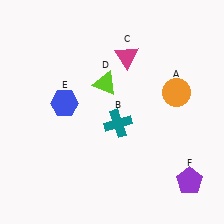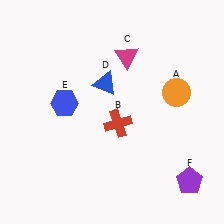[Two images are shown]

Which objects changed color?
B changed from teal to red. D changed from lime to blue.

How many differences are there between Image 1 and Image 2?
There are 2 differences between the two images.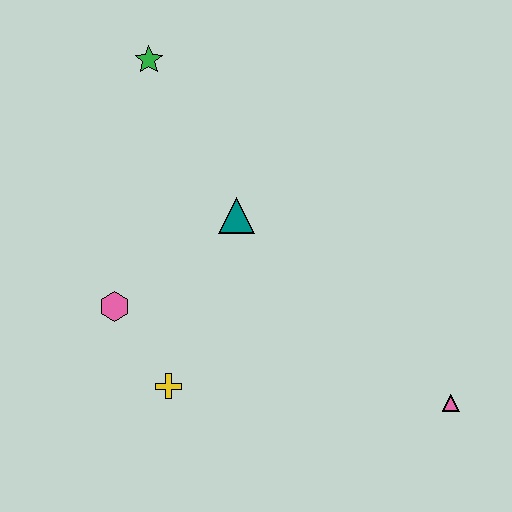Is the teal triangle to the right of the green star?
Yes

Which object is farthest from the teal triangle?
The pink triangle is farthest from the teal triangle.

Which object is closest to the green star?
The teal triangle is closest to the green star.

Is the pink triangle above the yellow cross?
No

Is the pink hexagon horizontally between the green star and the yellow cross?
No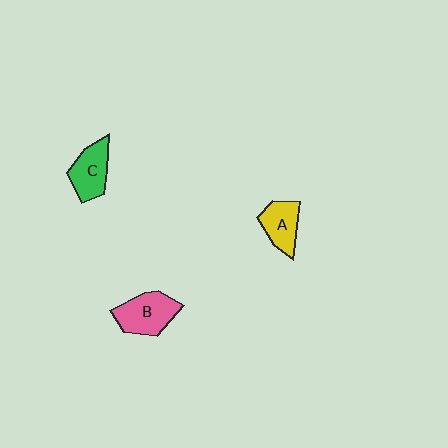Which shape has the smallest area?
Shape A (yellow).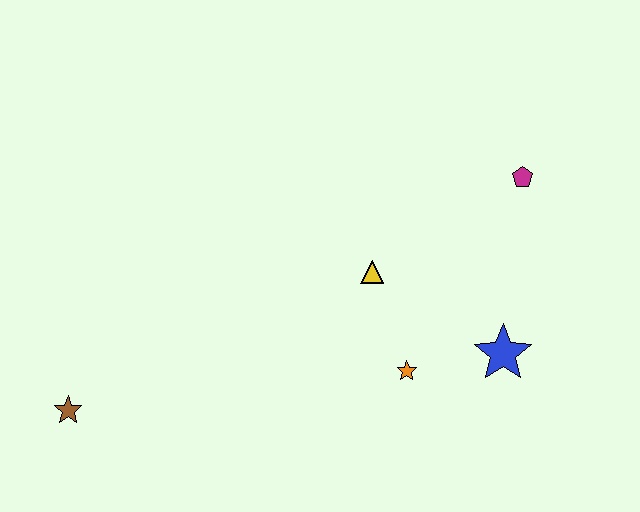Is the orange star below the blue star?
Yes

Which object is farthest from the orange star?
The brown star is farthest from the orange star.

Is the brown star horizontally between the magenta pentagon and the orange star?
No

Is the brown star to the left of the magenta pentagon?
Yes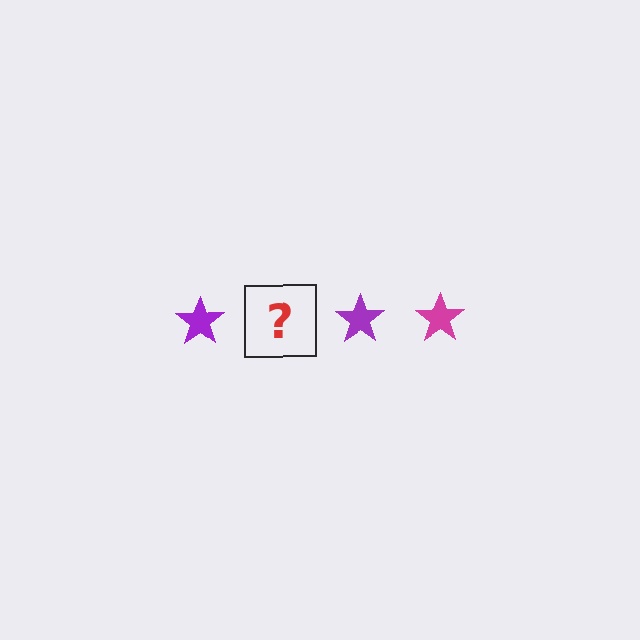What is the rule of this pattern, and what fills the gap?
The rule is that the pattern cycles through purple, magenta stars. The gap should be filled with a magenta star.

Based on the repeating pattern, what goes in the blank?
The blank should be a magenta star.